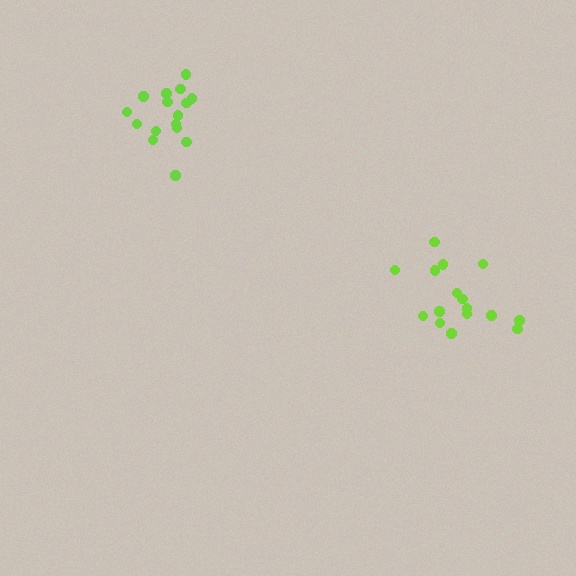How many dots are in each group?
Group 1: 16 dots, Group 2: 16 dots (32 total).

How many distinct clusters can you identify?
There are 2 distinct clusters.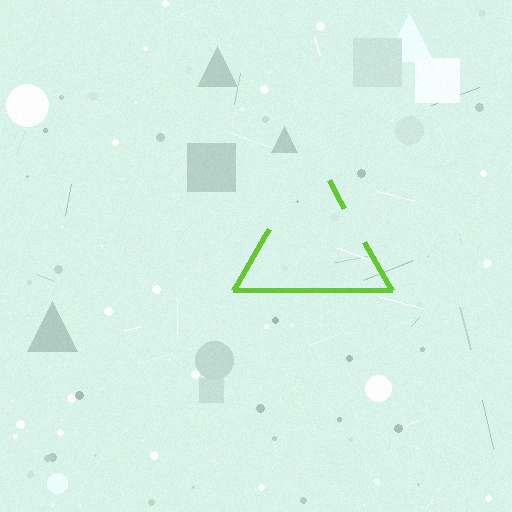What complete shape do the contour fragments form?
The contour fragments form a triangle.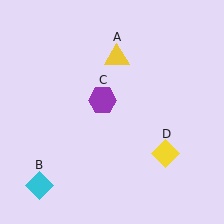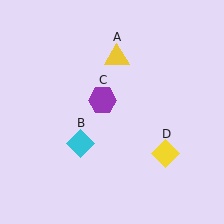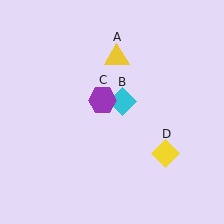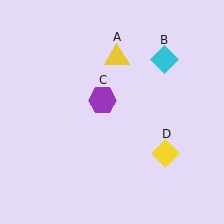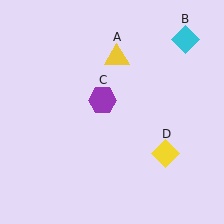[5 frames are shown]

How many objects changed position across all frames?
1 object changed position: cyan diamond (object B).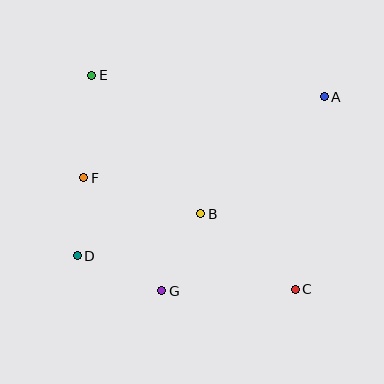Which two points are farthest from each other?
Points C and E are farthest from each other.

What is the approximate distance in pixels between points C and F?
The distance between C and F is approximately 239 pixels.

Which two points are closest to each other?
Points D and F are closest to each other.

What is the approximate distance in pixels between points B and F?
The distance between B and F is approximately 122 pixels.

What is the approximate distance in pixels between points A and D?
The distance between A and D is approximately 294 pixels.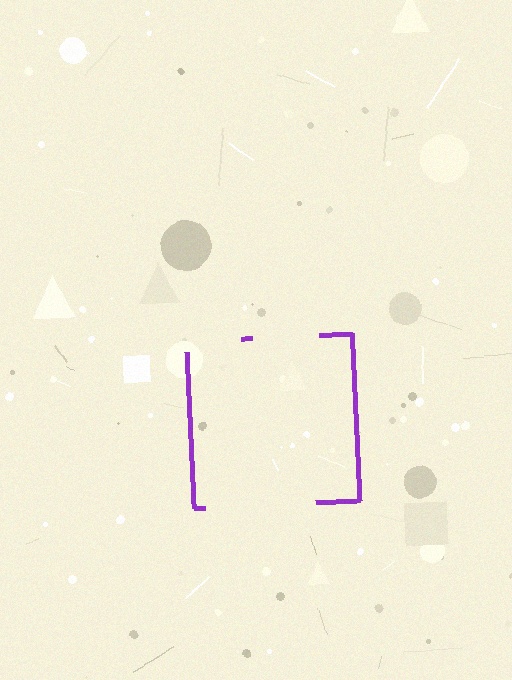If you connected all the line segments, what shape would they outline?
They would outline a square.